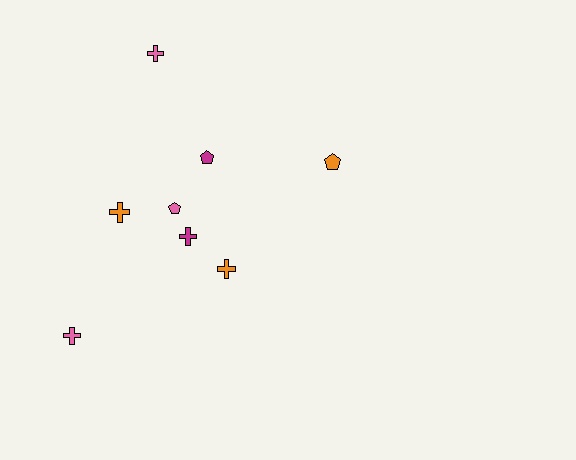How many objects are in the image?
There are 8 objects.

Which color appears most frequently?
Orange, with 3 objects.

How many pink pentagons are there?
There is 1 pink pentagon.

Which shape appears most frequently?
Cross, with 5 objects.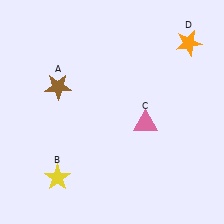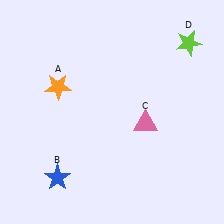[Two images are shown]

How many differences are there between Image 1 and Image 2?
There are 3 differences between the two images.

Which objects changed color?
A changed from brown to orange. B changed from yellow to blue. D changed from orange to lime.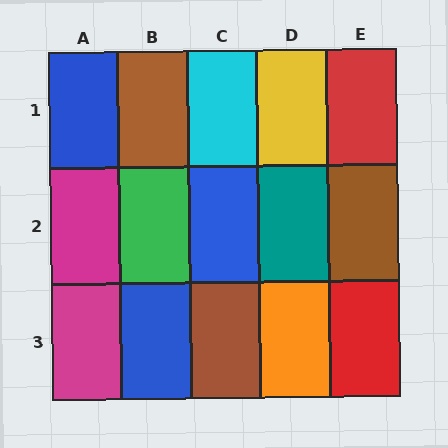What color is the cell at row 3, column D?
Orange.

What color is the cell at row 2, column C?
Blue.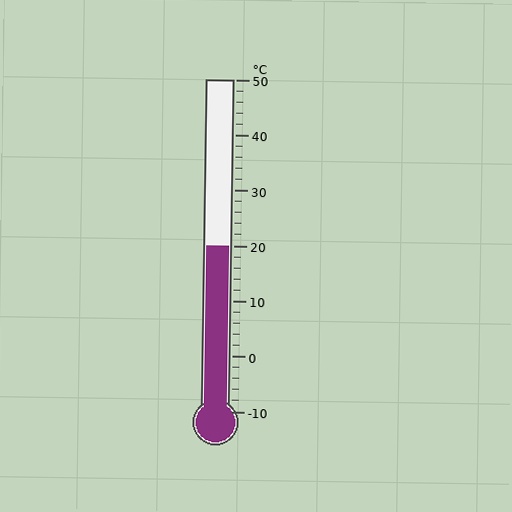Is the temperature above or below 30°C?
The temperature is below 30°C.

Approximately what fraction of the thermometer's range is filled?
The thermometer is filled to approximately 50% of its range.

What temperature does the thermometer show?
The thermometer shows approximately 20°C.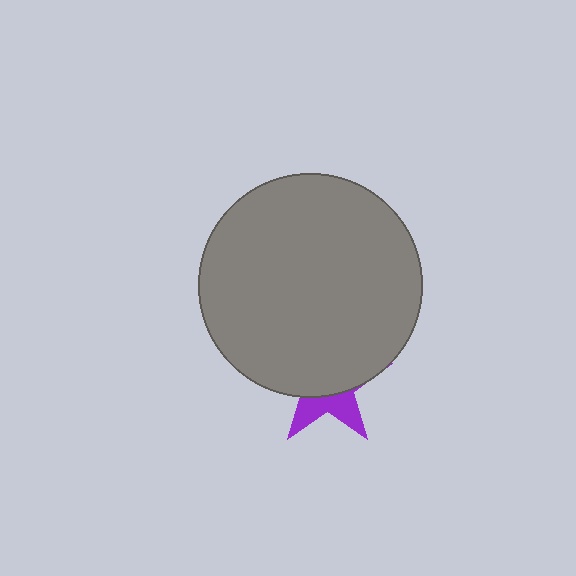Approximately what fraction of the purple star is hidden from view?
Roughly 65% of the purple star is hidden behind the gray circle.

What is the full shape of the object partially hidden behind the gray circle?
The partially hidden object is a purple star.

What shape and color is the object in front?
The object in front is a gray circle.